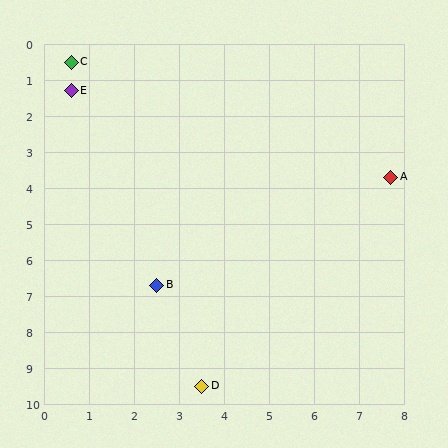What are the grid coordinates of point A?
Point A is at approximately (7.7, 3.7).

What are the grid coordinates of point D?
Point D is at approximately (3.5, 9.5).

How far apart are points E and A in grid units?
Points E and A are about 7.5 grid units apart.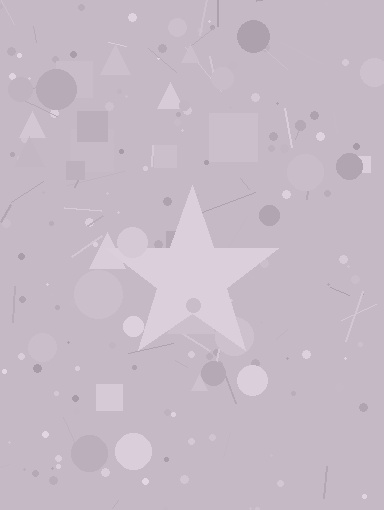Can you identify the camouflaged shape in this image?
The camouflaged shape is a star.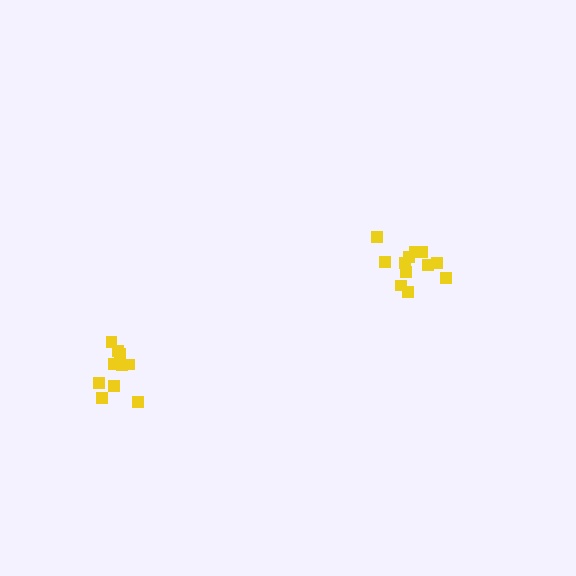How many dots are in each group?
Group 1: 12 dots, Group 2: 10 dots (22 total).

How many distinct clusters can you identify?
There are 2 distinct clusters.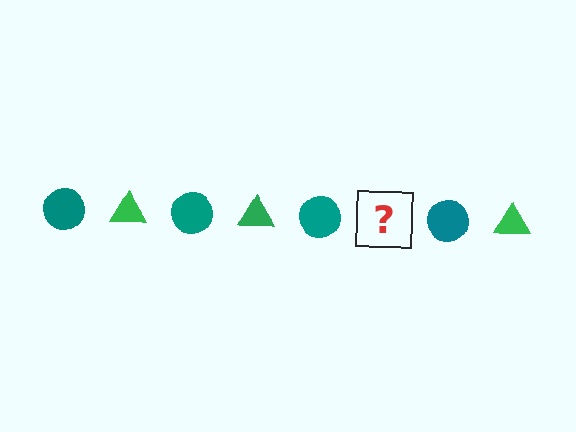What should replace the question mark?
The question mark should be replaced with a green triangle.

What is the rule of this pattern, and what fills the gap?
The rule is that the pattern alternates between teal circle and green triangle. The gap should be filled with a green triangle.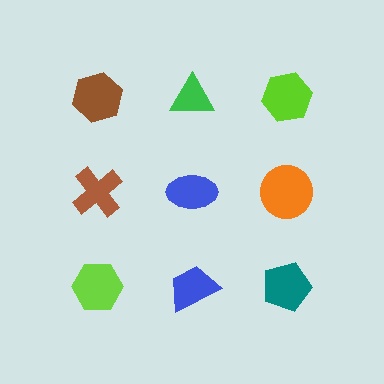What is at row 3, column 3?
A teal pentagon.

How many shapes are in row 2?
3 shapes.